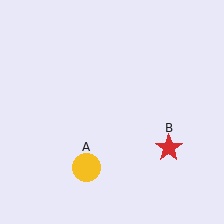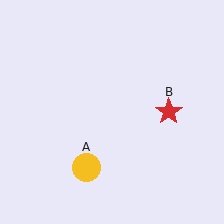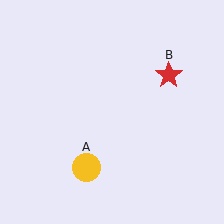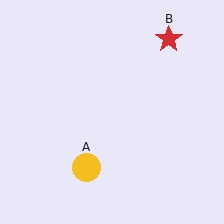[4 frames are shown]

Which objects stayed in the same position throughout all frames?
Yellow circle (object A) remained stationary.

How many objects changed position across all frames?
1 object changed position: red star (object B).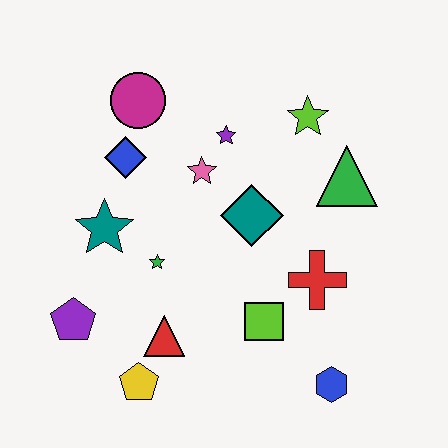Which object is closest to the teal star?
The green star is closest to the teal star.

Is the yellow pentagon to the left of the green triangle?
Yes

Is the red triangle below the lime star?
Yes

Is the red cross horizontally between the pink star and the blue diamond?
No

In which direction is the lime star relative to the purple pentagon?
The lime star is to the right of the purple pentagon.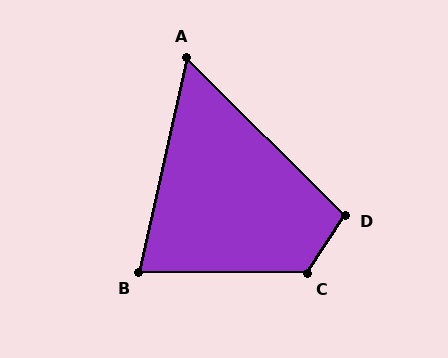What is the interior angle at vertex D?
Approximately 102 degrees (obtuse).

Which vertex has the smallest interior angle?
A, at approximately 58 degrees.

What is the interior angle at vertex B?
Approximately 78 degrees (acute).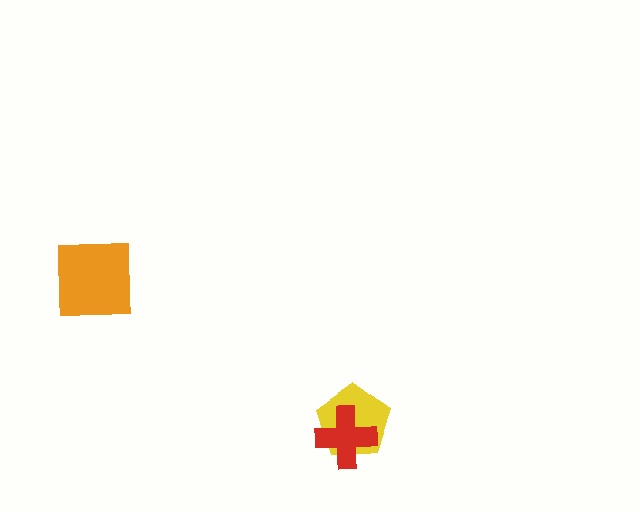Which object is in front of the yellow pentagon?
The red cross is in front of the yellow pentagon.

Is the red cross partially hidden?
No, no other shape covers it.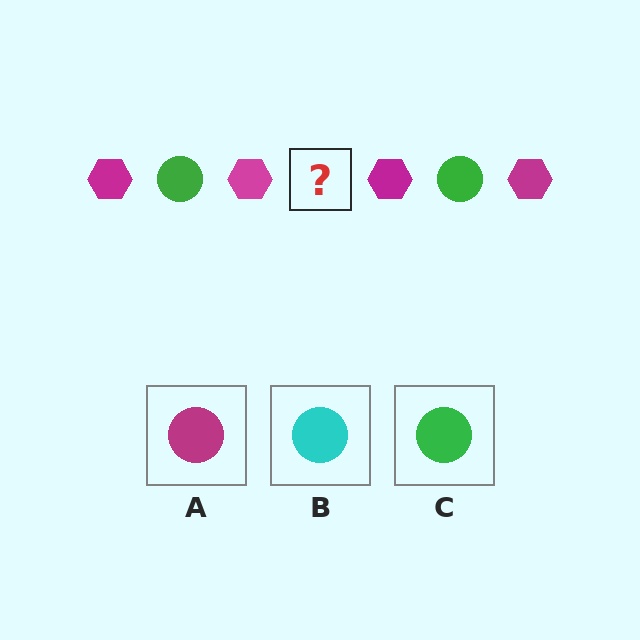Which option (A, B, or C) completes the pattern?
C.